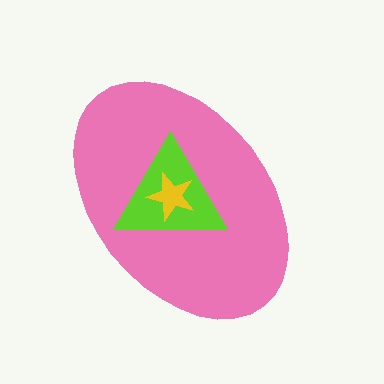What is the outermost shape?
The pink ellipse.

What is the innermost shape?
The yellow star.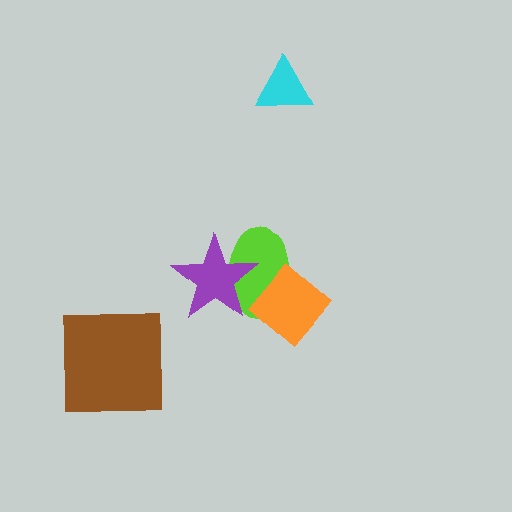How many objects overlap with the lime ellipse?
2 objects overlap with the lime ellipse.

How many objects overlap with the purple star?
1 object overlaps with the purple star.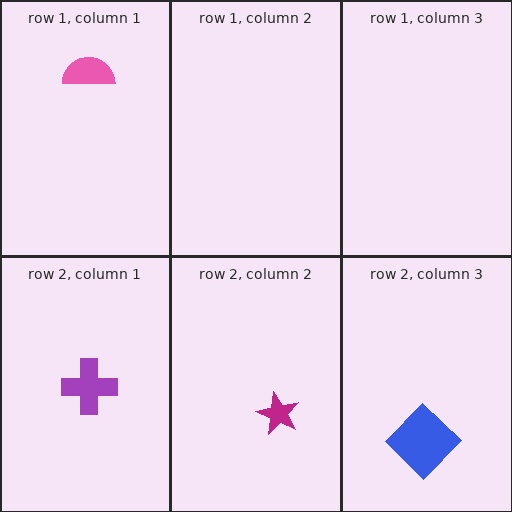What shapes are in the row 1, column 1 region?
The pink semicircle.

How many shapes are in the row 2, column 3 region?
1.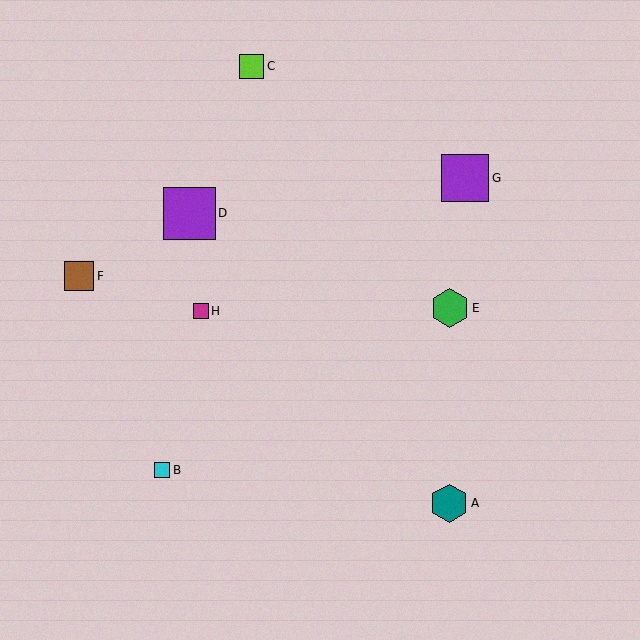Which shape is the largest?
The purple square (labeled D) is the largest.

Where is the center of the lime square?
The center of the lime square is at (252, 66).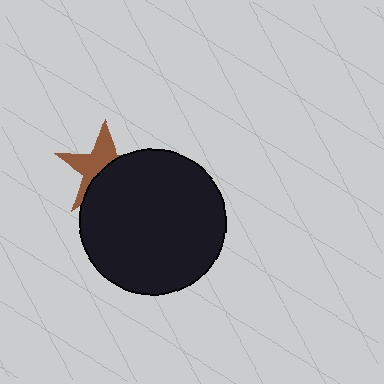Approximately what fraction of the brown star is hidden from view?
Roughly 51% of the brown star is hidden behind the black circle.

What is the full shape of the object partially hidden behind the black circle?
The partially hidden object is a brown star.